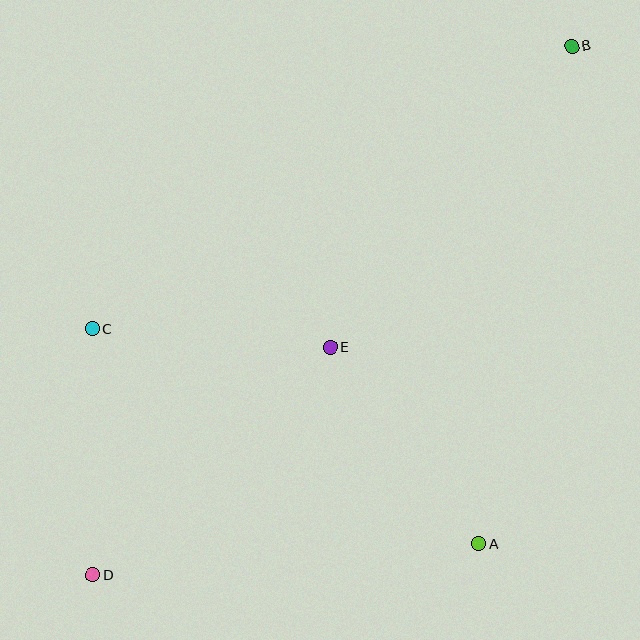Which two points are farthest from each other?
Points B and D are farthest from each other.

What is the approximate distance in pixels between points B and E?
The distance between B and E is approximately 386 pixels.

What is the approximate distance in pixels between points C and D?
The distance between C and D is approximately 246 pixels.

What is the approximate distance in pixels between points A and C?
The distance between A and C is approximately 442 pixels.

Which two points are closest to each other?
Points C and E are closest to each other.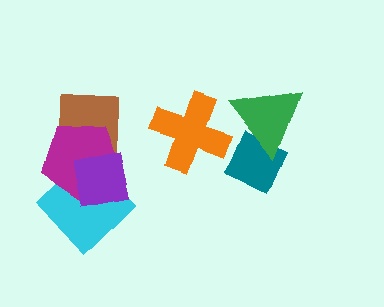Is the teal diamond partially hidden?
Yes, it is partially covered by another shape.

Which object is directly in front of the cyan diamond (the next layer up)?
The magenta pentagon is directly in front of the cyan diamond.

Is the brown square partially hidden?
Yes, it is partially covered by another shape.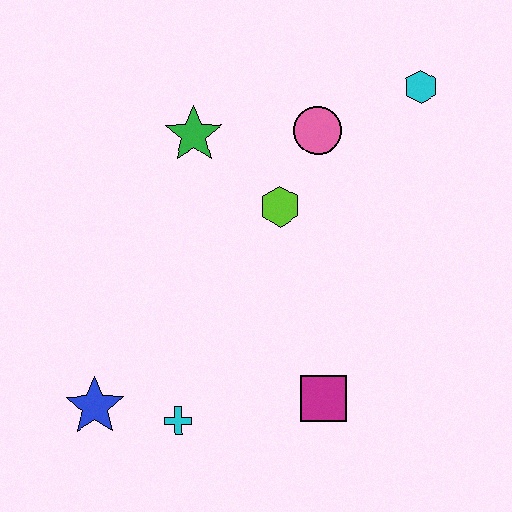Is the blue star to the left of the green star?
Yes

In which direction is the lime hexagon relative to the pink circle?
The lime hexagon is below the pink circle.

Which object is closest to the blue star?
The cyan cross is closest to the blue star.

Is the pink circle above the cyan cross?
Yes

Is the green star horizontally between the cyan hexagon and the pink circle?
No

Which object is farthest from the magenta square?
The cyan hexagon is farthest from the magenta square.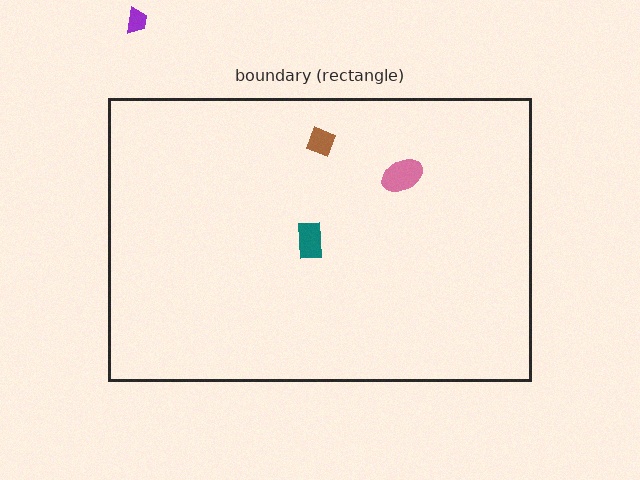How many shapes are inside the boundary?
3 inside, 1 outside.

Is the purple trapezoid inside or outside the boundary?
Outside.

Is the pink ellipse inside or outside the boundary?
Inside.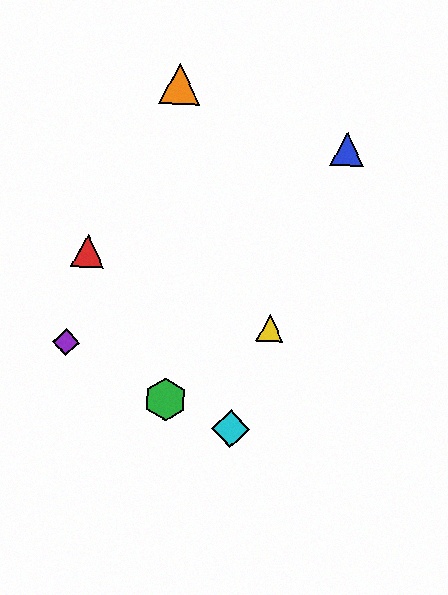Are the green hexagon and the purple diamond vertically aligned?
No, the green hexagon is at x≈165 and the purple diamond is at x≈66.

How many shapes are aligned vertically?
2 shapes (the green hexagon, the orange triangle) are aligned vertically.